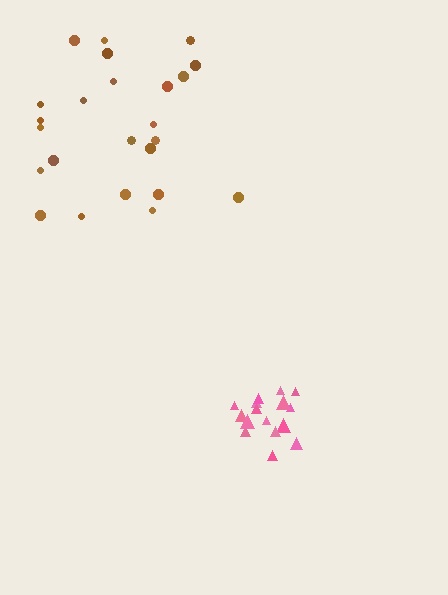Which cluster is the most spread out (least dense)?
Brown.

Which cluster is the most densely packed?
Pink.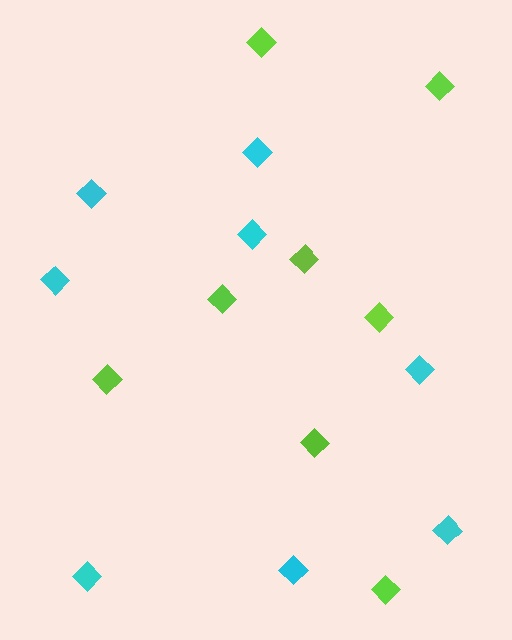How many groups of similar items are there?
There are 2 groups: one group of cyan diamonds (8) and one group of lime diamonds (8).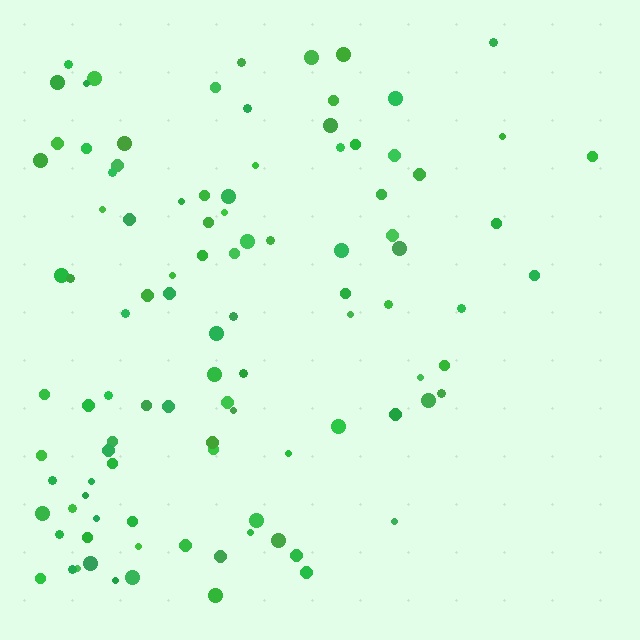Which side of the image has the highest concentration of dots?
The left.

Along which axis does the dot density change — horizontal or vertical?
Horizontal.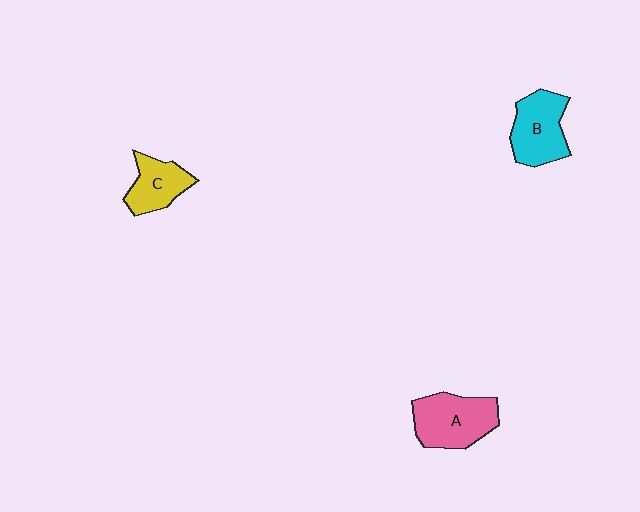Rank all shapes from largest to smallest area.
From largest to smallest: A (pink), B (cyan), C (yellow).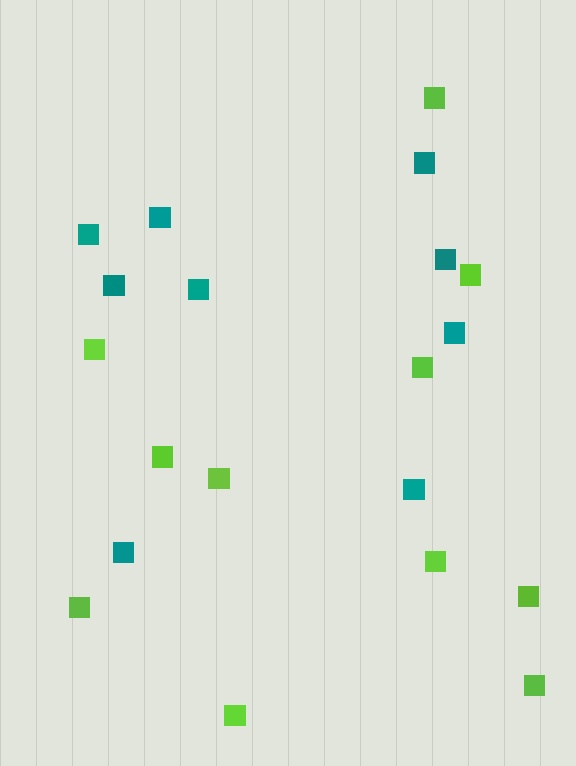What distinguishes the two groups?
There are 2 groups: one group of teal squares (9) and one group of lime squares (11).